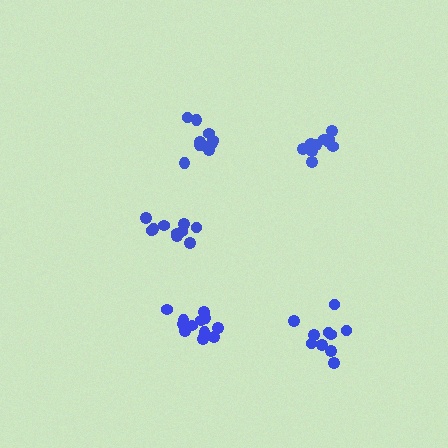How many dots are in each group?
Group 1: 10 dots, Group 2: 10 dots, Group 3: 10 dots, Group 4: 12 dots, Group 5: 10 dots (52 total).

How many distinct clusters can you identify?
There are 5 distinct clusters.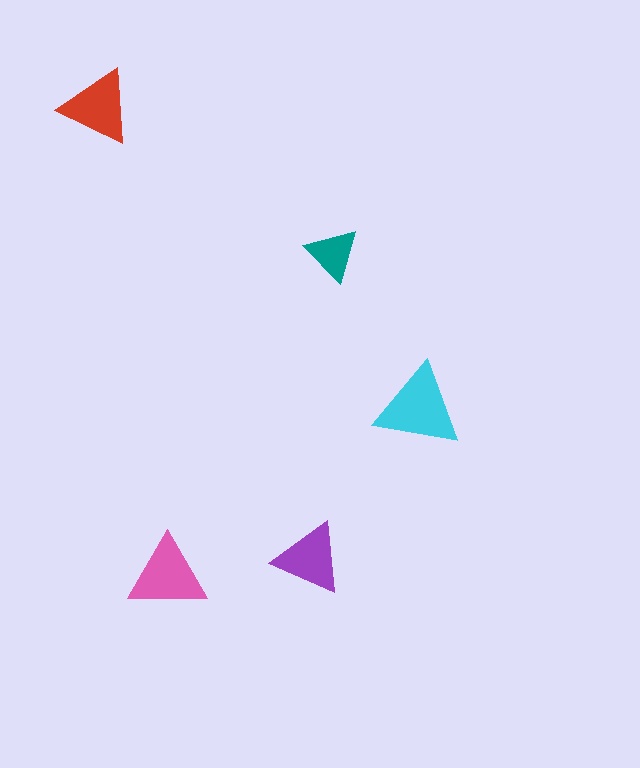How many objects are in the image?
There are 5 objects in the image.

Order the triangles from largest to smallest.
the cyan one, the pink one, the red one, the purple one, the teal one.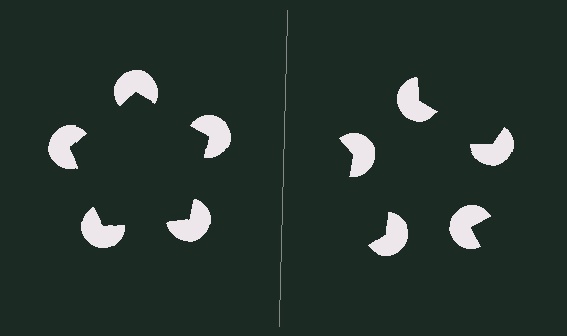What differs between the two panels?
The pac-man discs are positioned identically on both sides; only the wedge orientations differ. On the left they align to a pentagon; on the right they are misaligned.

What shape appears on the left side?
An illusory pentagon.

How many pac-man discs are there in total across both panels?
10 — 5 on each side.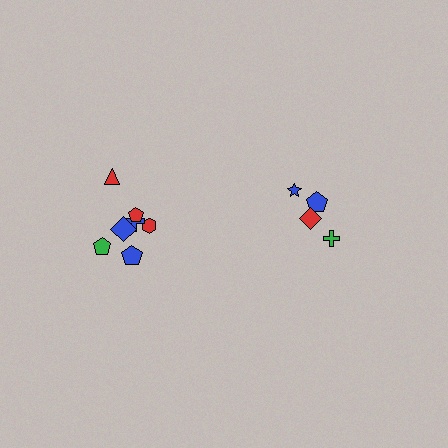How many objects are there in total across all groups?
There are 11 objects.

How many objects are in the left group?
There are 7 objects.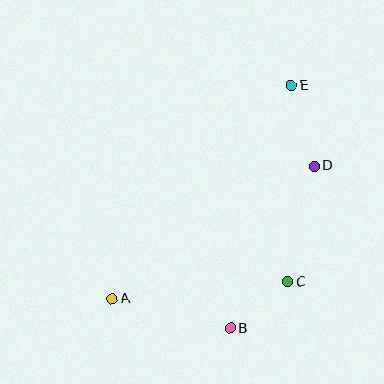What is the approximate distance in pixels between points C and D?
The distance between C and D is approximately 119 pixels.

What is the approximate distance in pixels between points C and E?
The distance between C and E is approximately 196 pixels.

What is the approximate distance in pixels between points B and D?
The distance between B and D is approximately 182 pixels.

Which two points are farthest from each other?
Points A and E are farthest from each other.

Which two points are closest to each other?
Points B and C are closest to each other.